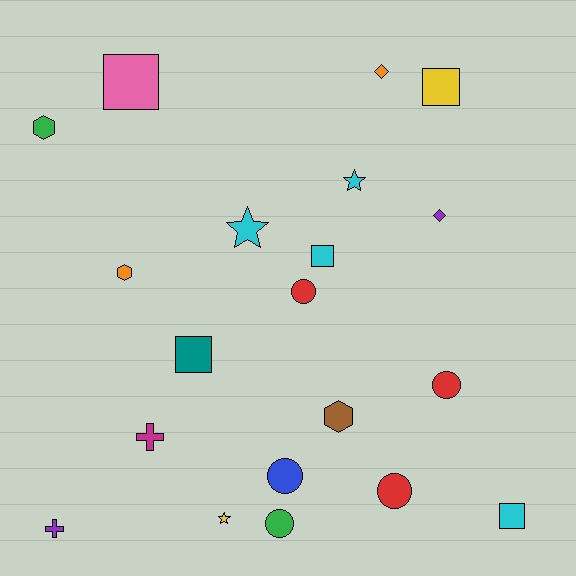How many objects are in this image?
There are 20 objects.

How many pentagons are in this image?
There are no pentagons.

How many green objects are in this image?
There are 2 green objects.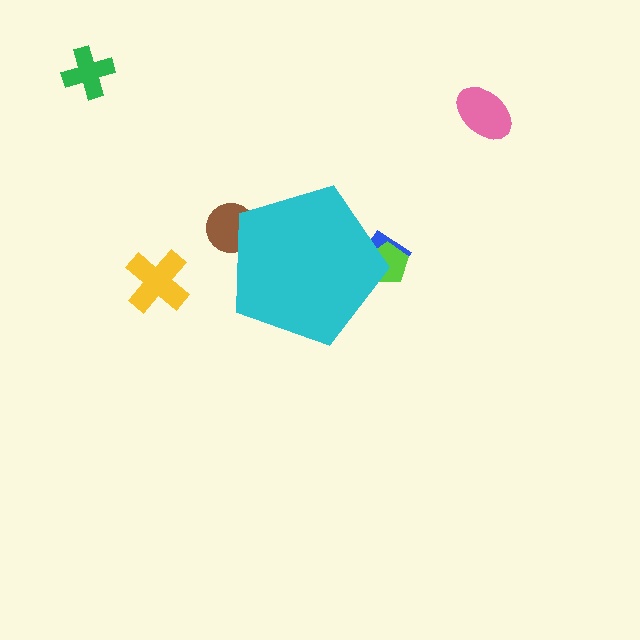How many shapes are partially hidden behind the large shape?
3 shapes are partially hidden.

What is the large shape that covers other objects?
A cyan pentagon.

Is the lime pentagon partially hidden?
Yes, the lime pentagon is partially hidden behind the cyan pentagon.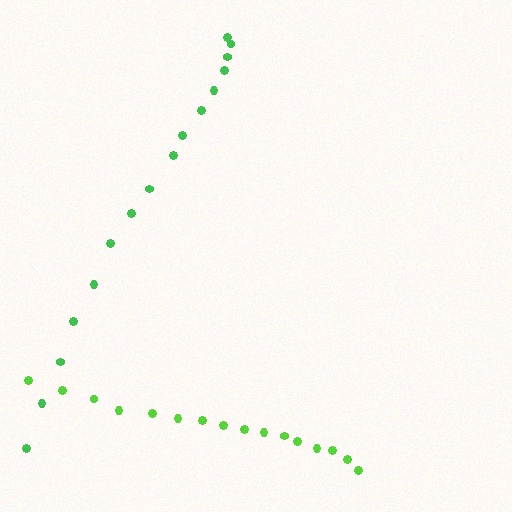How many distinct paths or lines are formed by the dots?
There are 2 distinct paths.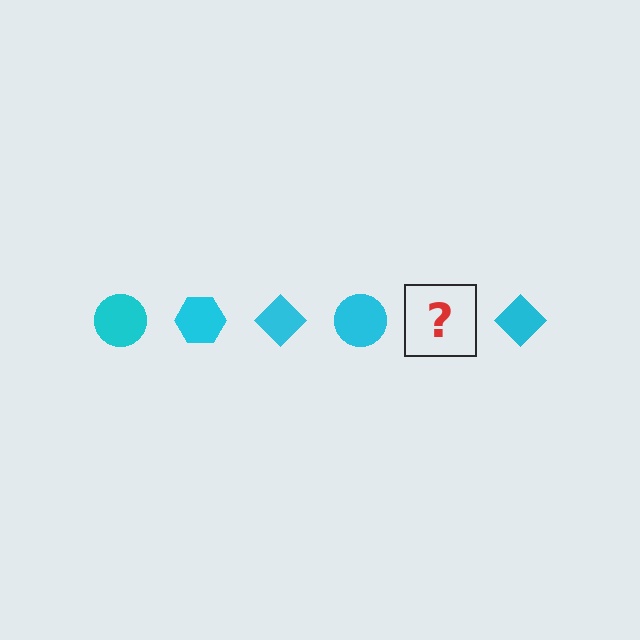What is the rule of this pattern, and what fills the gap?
The rule is that the pattern cycles through circle, hexagon, diamond shapes in cyan. The gap should be filled with a cyan hexagon.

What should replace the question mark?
The question mark should be replaced with a cyan hexagon.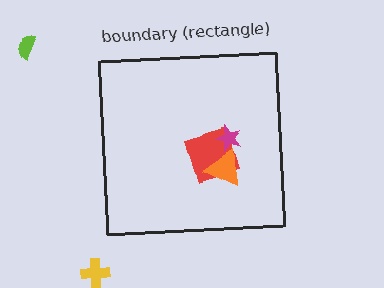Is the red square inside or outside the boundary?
Inside.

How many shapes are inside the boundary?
3 inside, 2 outside.